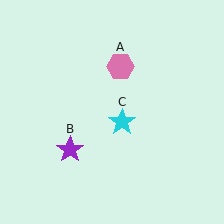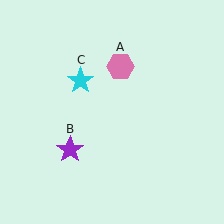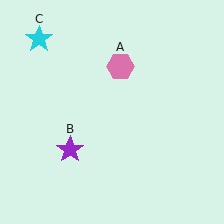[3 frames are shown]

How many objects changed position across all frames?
1 object changed position: cyan star (object C).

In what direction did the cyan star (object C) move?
The cyan star (object C) moved up and to the left.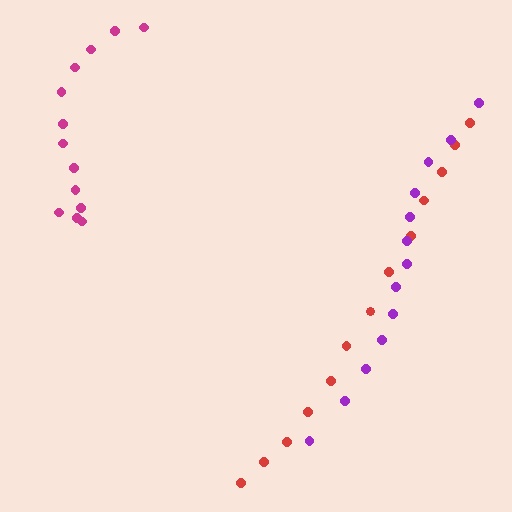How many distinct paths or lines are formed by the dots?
There are 3 distinct paths.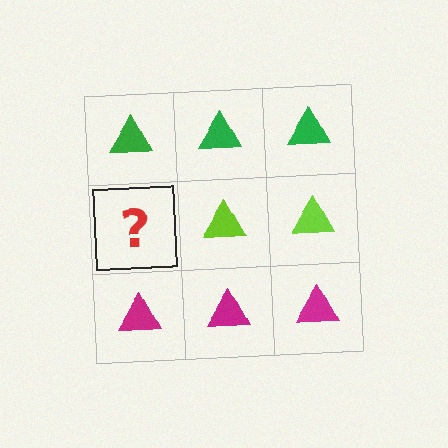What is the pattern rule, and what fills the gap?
The rule is that each row has a consistent color. The gap should be filled with a lime triangle.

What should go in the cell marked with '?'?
The missing cell should contain a lime triangle.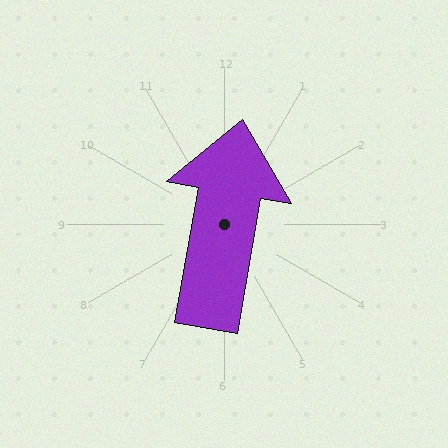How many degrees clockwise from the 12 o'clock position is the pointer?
Approximately 10 degrees.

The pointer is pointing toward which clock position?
Roughly 12 o'clock.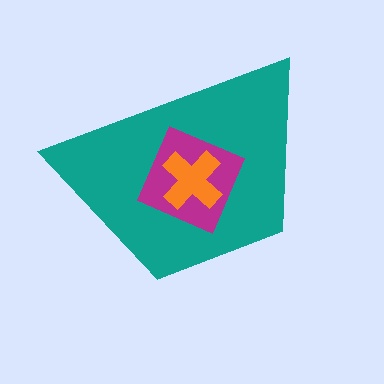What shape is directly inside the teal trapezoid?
The magenta square.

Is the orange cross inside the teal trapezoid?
Yes.